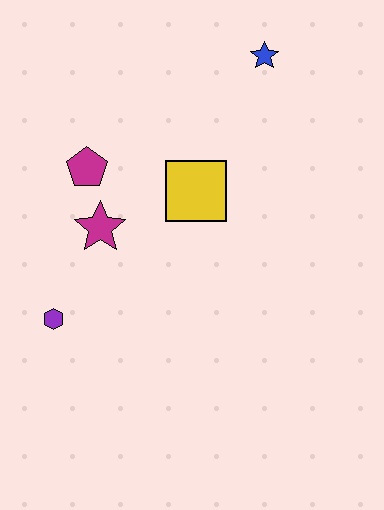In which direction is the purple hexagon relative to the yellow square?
The purple hexagon is to the left of the yellow square.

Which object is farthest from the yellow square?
The purple hexagon is farthest from the yellow square.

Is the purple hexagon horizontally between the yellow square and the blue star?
No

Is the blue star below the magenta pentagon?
No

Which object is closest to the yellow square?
The magenta star is closest to the yellow square.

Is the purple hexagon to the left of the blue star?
Yes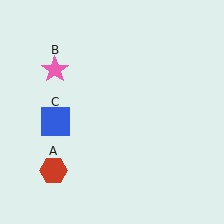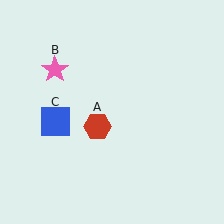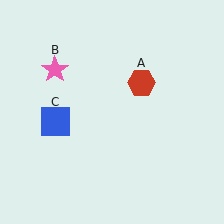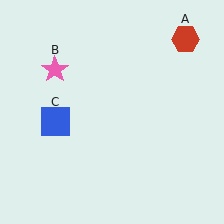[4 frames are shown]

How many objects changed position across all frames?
1 object changed position: red hexagon (object A).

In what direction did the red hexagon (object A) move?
The red hexagon (object A) moved up and to the right.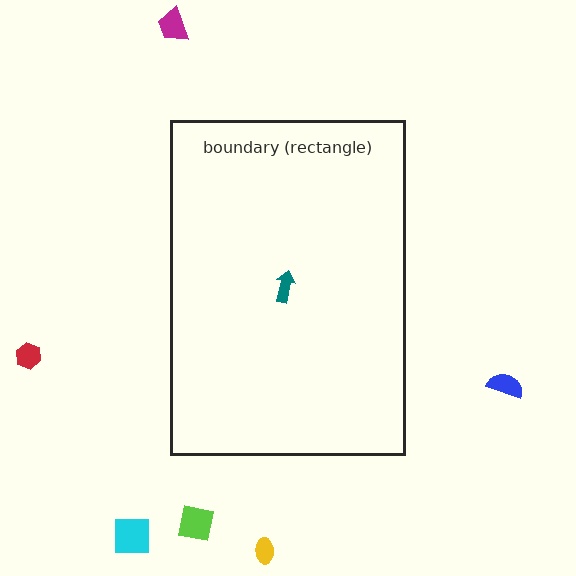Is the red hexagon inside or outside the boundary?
Outside.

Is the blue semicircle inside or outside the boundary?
Outside.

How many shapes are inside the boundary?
1 inside, 6 outside.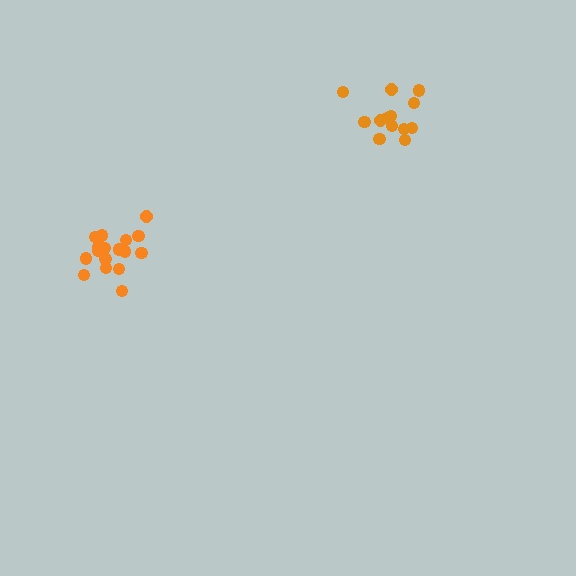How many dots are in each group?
Group 1: 18 dots, Group 2: 13 dots (31 total).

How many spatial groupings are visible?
There are 2 spatial groupings.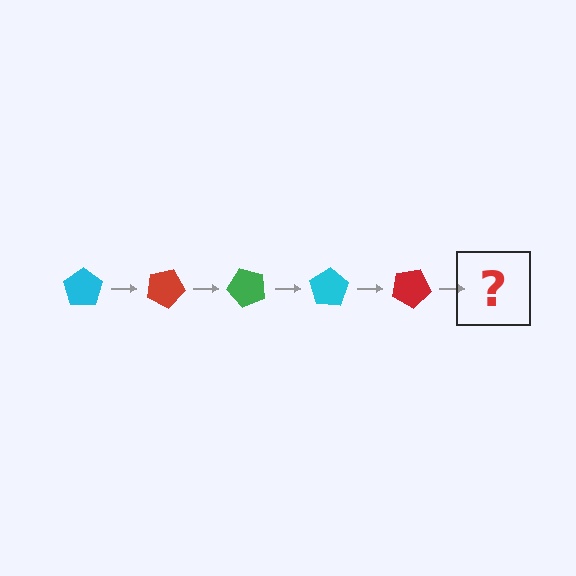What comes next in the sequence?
The next element should be a green pentagon, rotated 125 degrees from the start.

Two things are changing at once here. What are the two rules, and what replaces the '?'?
The two rules are that it rotates 25 degrees each step and the color cycles through cyan, red, and green. The '?' should be a green pentagon, rotated 125 degrees from the start.